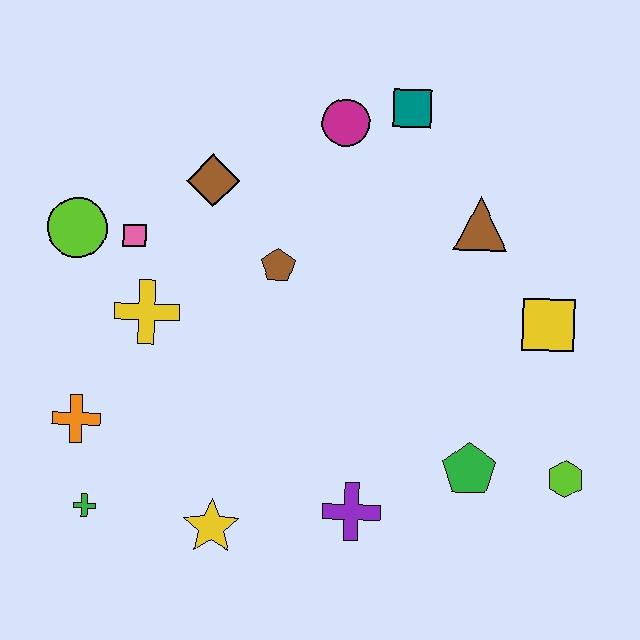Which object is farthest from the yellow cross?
The lime hexagon is farthest from the yellow cross.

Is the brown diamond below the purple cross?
No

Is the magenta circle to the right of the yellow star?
Yes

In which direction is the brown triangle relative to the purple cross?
The brown triangle is above the purple cross.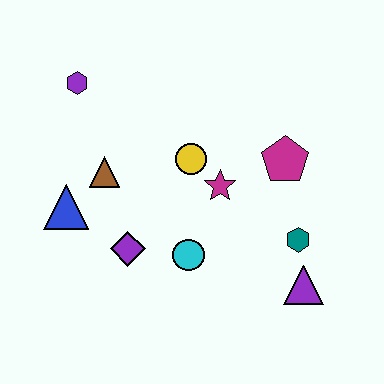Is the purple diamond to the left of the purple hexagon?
No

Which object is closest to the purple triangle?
The teal hexagon is closest to the purple triangle.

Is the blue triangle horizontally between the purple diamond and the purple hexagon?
No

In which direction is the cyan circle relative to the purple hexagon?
The cyan circle is below the purple hexagon.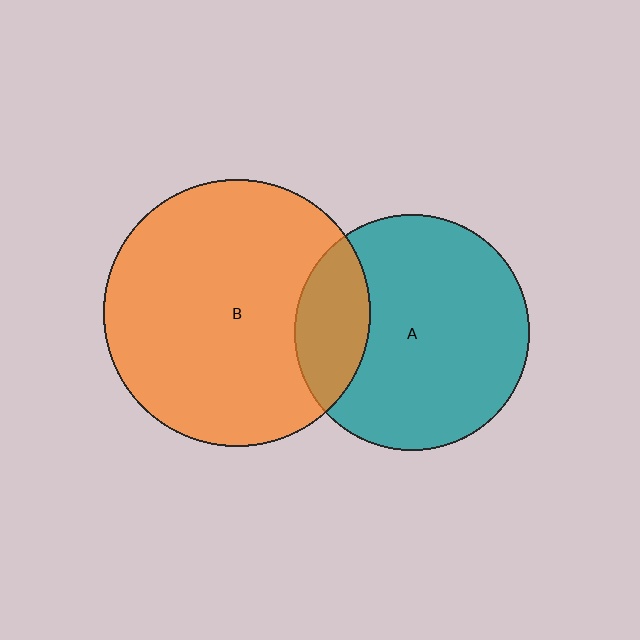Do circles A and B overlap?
Yes.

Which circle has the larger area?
Circle B (orange).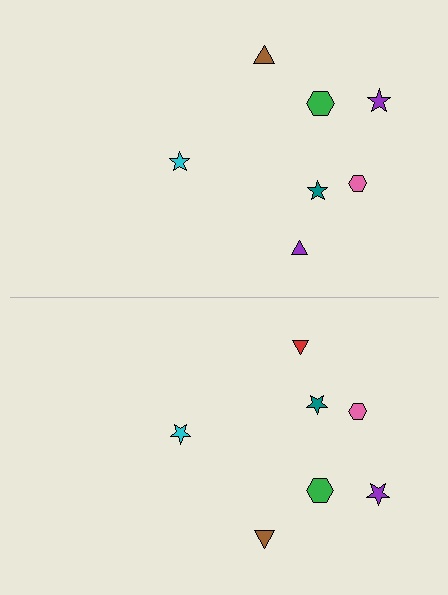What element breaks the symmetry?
The red triangle on the bottom side breaks the symmetry — its mirror counterpart is purple.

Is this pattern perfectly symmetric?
No, the pattern is not perfectly symmetric. The red triangle on the bottom side breaks the symmetry — its mirror counterpart is purple.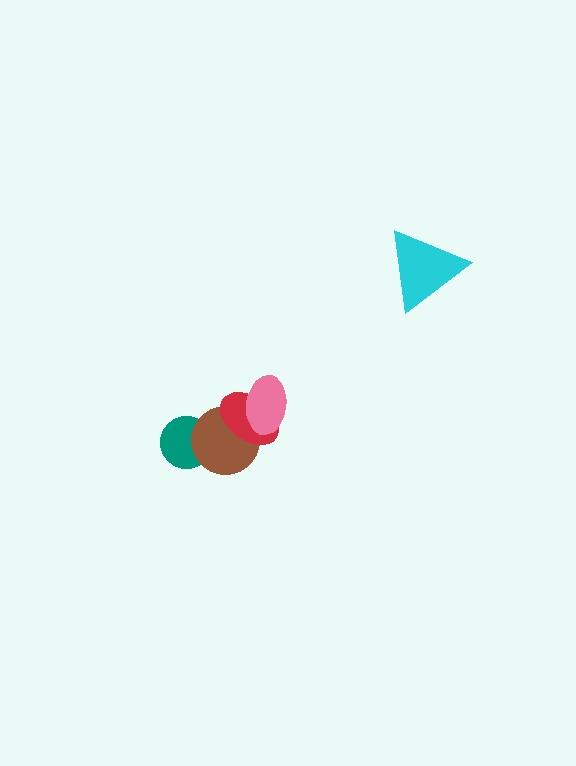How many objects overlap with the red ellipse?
2 objects overlap with the red ellipse.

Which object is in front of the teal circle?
The brown circle is in front of the teal circle.